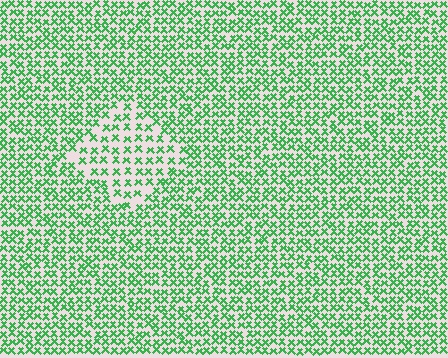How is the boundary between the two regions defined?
The boundary is defined by a change in element density (approximately 1.7x ratio). All elements are the same color, size, and shape.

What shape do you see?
I see a diamond.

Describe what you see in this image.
The image contains small green elements arranged at two different densities. A diamond-shaped region is visible where the elements are less densely packed than the surrounding area.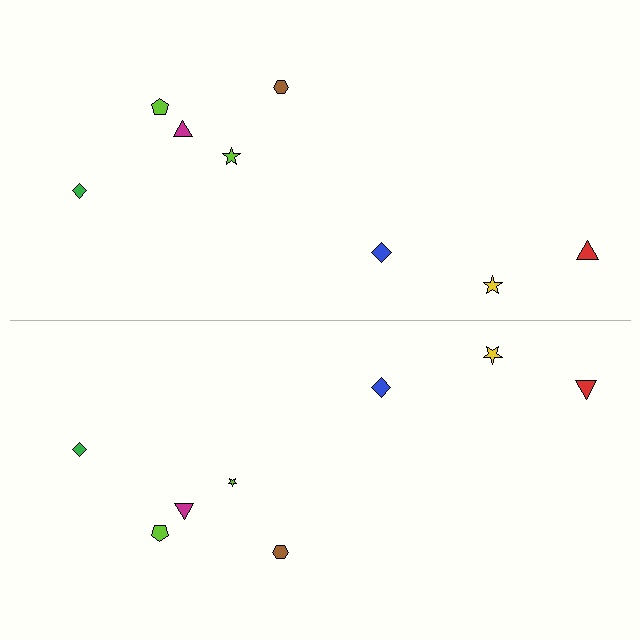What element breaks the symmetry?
The lime star on the bottom side has a different size than its mirror counterpart.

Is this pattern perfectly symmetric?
No, the pattern is not perfectly symmetric. The lime star on the bottom side has a different size than its mirror counterpart.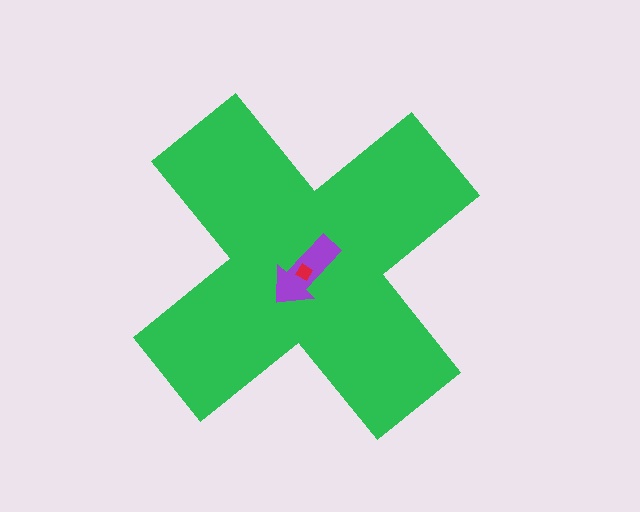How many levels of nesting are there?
3.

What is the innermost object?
The red diamond.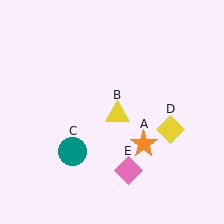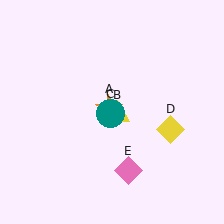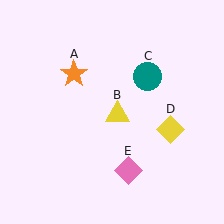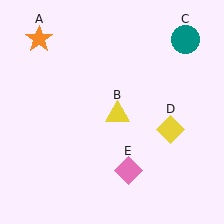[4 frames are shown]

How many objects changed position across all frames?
2 objects changed position: orange star (object A), teal circle (object C).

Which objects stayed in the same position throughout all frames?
Yellow triangle (object B) and yellow diamond (object D) and pink diamond (object E) remained stationary.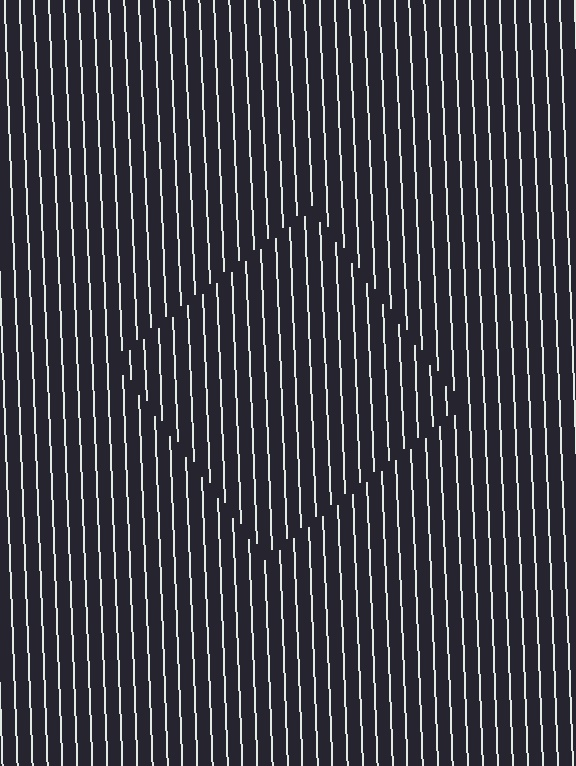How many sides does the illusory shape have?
4 sides — the line-ends trace a square.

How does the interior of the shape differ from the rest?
The interior of the shape contains the same grating, shifted by half a period — the contour is defined by the phase discontinuity where line-ends from the inner and outer gratings abut.